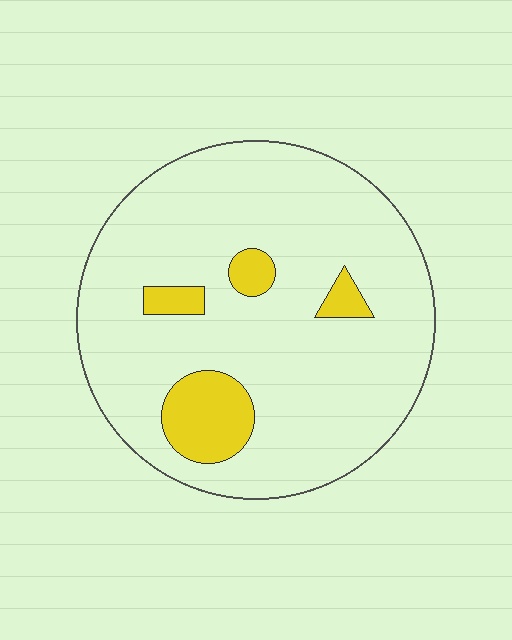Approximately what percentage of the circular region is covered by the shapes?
Approximately 10%.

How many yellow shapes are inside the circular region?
4.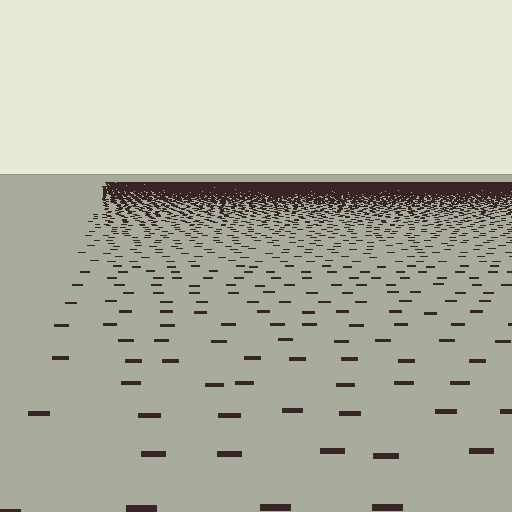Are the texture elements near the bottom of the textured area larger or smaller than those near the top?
Larger. Near the bottom, elements are closer to the viewer and appear at a bigger on-screen size.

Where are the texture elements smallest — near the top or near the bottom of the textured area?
Near the top.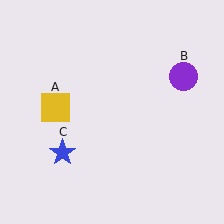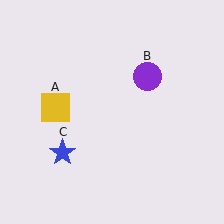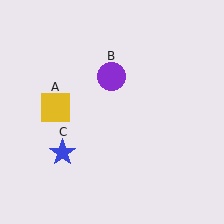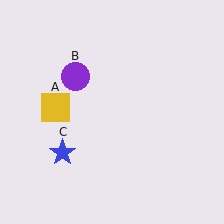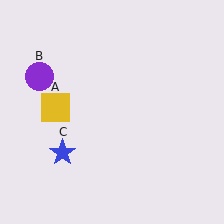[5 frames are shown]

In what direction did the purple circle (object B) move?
The purple circle (object B) moved left.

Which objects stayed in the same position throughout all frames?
Yellow square (object A) and blue star (object C) remained stationary.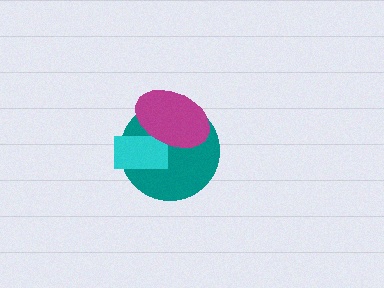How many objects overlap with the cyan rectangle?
2 objects overlap with the cyan rectangle.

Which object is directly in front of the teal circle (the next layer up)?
The cyan rectangle is directly in front of the teal circle.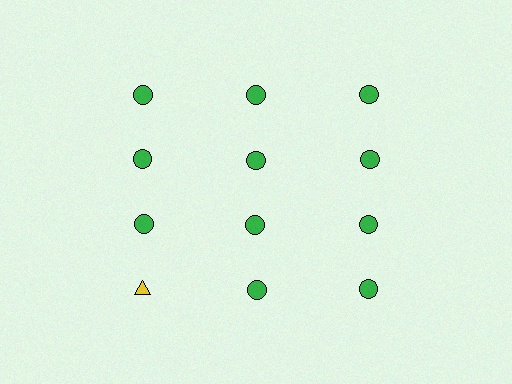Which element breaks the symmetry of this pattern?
The yellow triangle in the fourth row, leftmost column breaks the symmetry. All other shapes are green circles.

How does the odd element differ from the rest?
It differs in both color (yellow instead of green) and shape (triangle instead of circle).